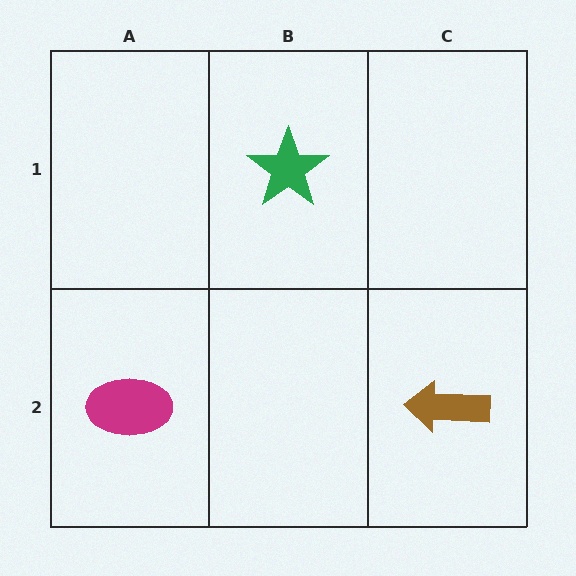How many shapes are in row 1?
1 shape.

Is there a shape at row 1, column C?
No, that cell is empty.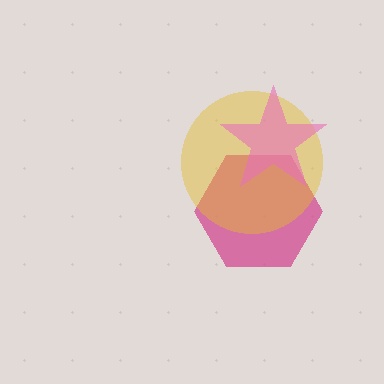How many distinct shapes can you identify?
There are 3 distinct shapes: a magenta hexagon, a yellow circle, a pink star.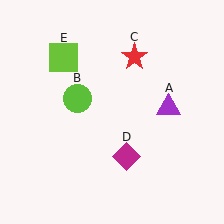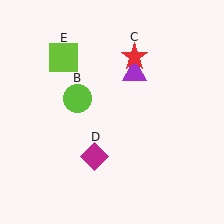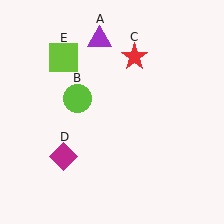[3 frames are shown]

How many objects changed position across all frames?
2 objects changed position: purple triangle (object A), magenta diamond (object D).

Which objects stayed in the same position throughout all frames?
Lime circle (object B) and red star (object C) and lime square (object E) remained stationary.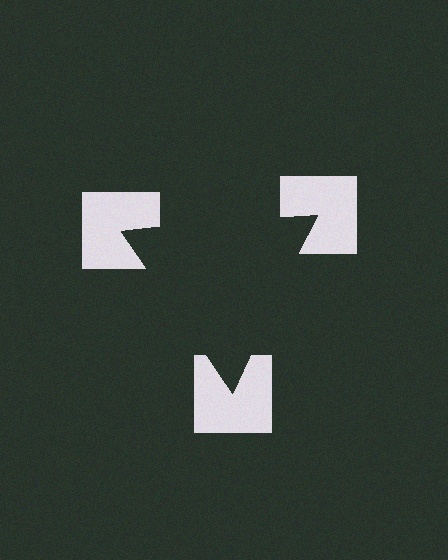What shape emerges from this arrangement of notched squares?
An illusory triangle — its edges are inferred from the aligned wedge cuts in the notched squares, not physically drawn.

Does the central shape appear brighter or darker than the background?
It typically appears slightly darker than the background, even though no actual brightness change is drawn.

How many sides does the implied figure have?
3 sides.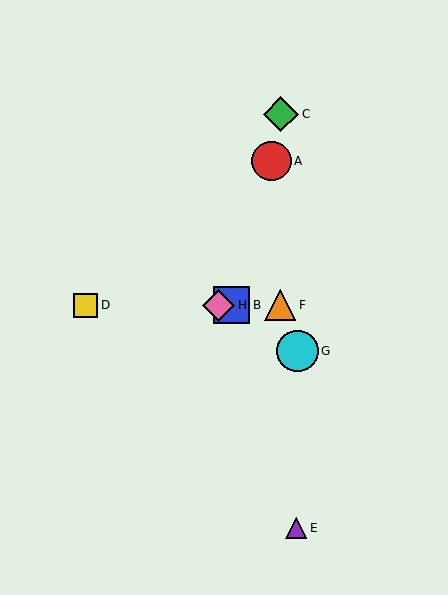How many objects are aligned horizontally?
4 objects (B, D, F, H) are aligned horizontally.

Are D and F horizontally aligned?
Yes, both are at y≈305.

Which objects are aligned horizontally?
Objects B, D, F, H are aligned horizontally.